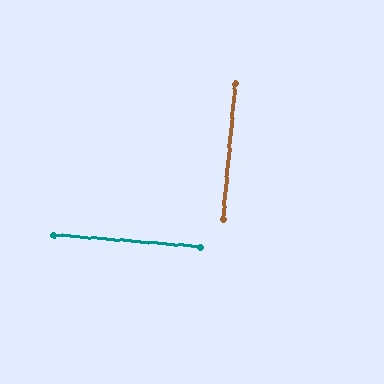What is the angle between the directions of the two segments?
Approximately 89 degrees.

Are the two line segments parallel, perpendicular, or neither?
Perpendicular — they meet at approximately 89°.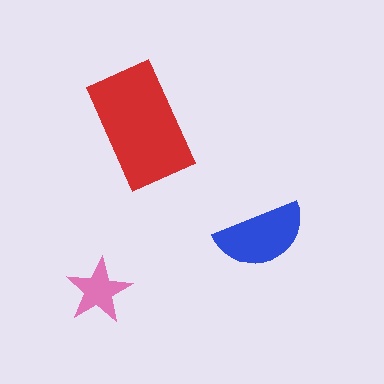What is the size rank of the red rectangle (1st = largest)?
1st.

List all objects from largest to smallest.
The red rectangle, the blue semicircle, the pink star.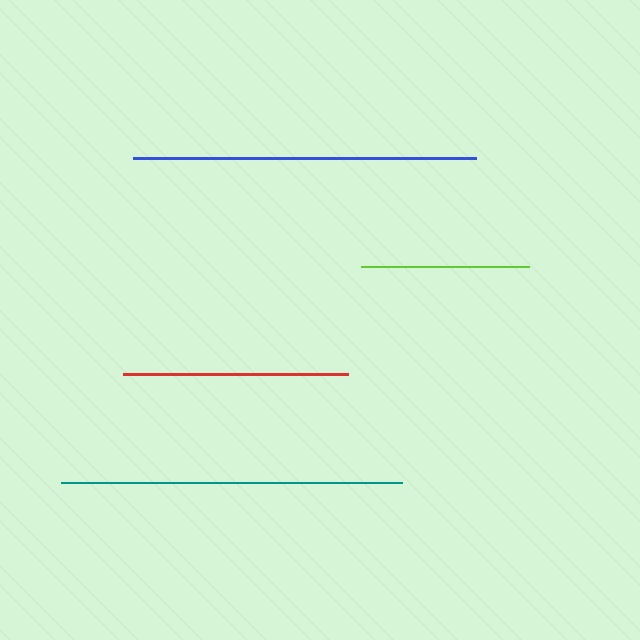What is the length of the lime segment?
The lime segment is approximately 168 pixels long.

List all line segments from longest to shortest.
From longest to shortest: blue, teal, red, lime.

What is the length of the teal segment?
The teal segment is approximately 341 pixels long.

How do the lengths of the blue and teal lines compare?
The blue and teal lines are approximately the same length.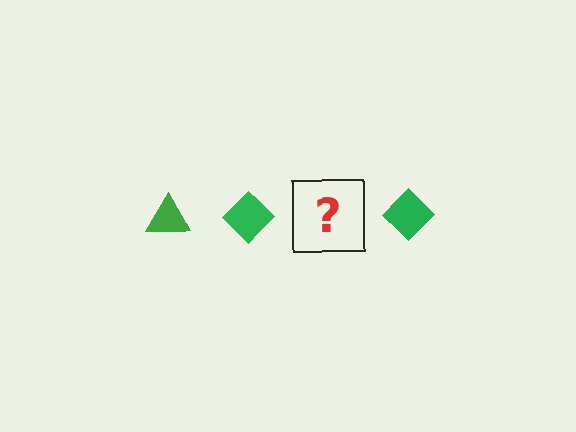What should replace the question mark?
The question mark should be replaced with a green triangle.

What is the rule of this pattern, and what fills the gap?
The rule is that the pattern cycles through triangle, diamond shapes in green. The gap should be filled with a green triangle.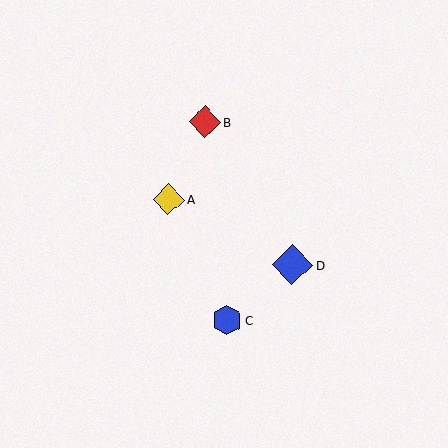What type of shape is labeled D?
Shape D is a blue diamond.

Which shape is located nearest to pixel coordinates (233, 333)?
The blue hexagon (labeled C) at (227, 320) is nearest to that location.